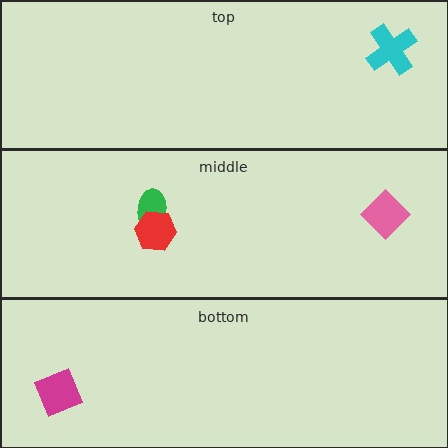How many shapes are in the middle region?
3.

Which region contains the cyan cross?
The top region.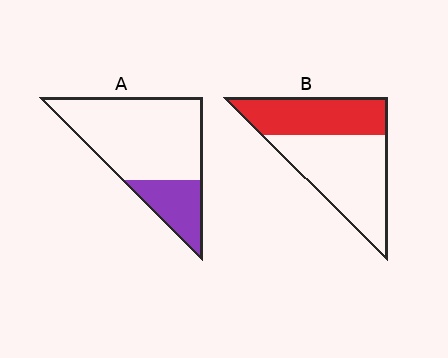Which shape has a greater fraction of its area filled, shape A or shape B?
Shape B.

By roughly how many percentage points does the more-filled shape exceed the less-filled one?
By roughly 15 percentage points (B over A).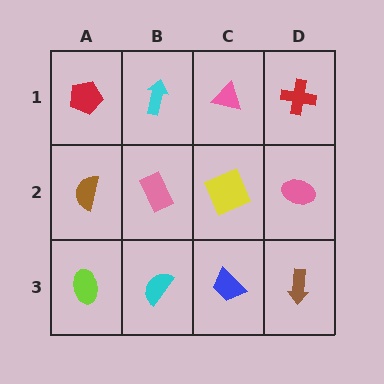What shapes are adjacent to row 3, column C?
A yellow square (row 2, column C), a cyan semicircle (row 3, column B), a brown arrow (row 3, column D).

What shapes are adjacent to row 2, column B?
A cyan arrow (row 1, column B), a cyan semicircle (row 3, column B), a brown semicircle (row 2, column A), a yellow square (row 2, column C).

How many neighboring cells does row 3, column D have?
2.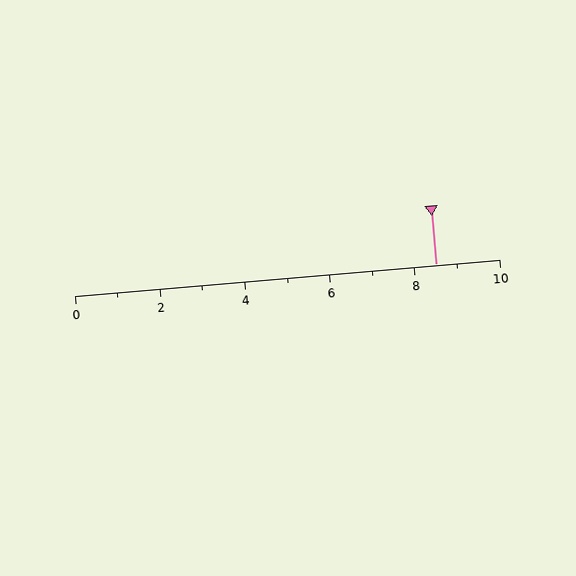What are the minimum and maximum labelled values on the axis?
The axis runs from 0 to 10.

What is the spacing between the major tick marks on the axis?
The major ticks are spaced 2 apart.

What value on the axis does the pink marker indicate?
The marker indicates approximately 8.5.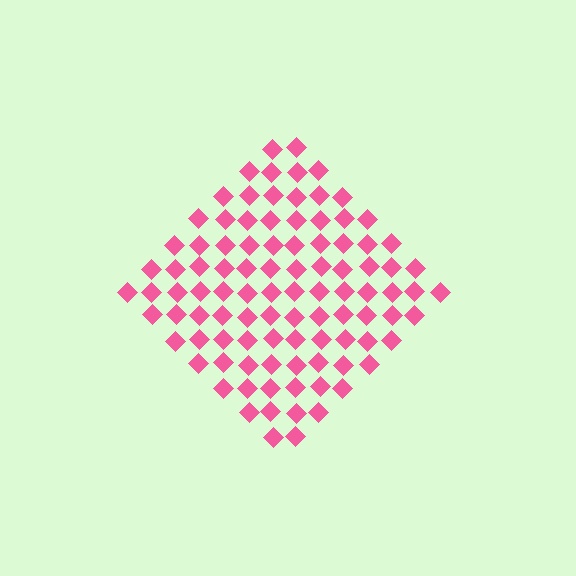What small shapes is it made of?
It is made of small diamonds.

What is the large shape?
The large shape is a diamond.